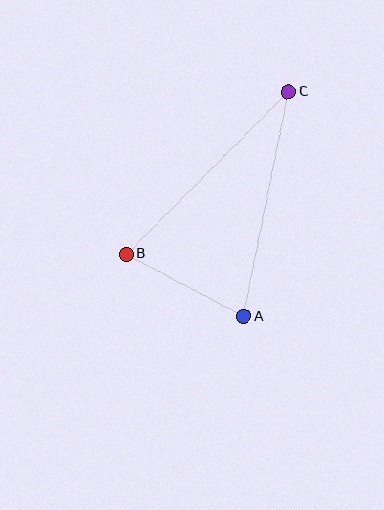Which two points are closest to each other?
Points A and B are closest to each other.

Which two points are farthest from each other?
Points B and C are farthest from each other.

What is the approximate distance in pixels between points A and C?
The distance between A and C is approximately 229 pixels.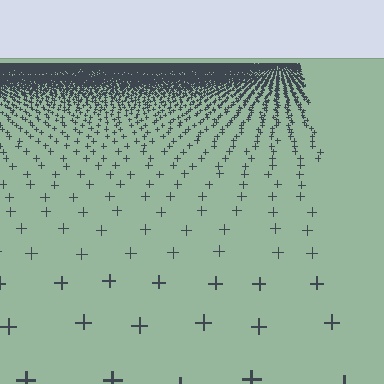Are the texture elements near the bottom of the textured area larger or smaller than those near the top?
Larger. Near the bottom, elements are closer to the viewer and appear at a bigger on-screen size.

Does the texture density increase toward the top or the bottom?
Density increases toward the top.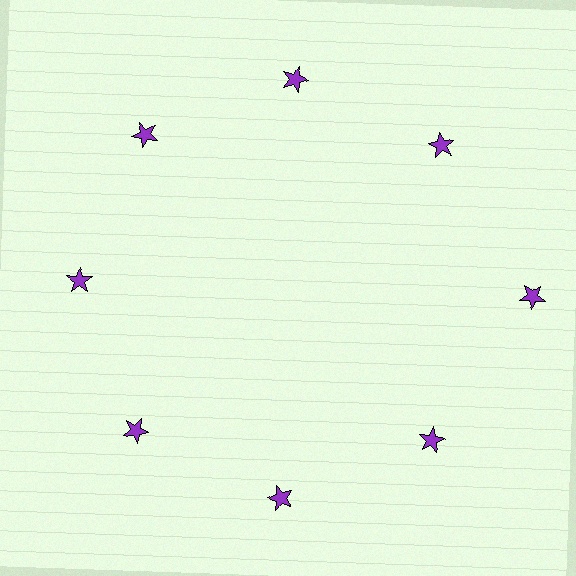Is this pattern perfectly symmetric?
No. The 8 purple stars are arranged in a ring, but one element near the 3 o'clock position is pushed outward from the center, breaking the 8-fold rotational symmetry.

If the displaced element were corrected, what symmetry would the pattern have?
It would have 8-fold rotational symmetry — the pattern would map onto itself every 45 degrees.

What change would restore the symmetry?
The symmetry would be restored by moving it inward, back onto the ring so that all 8 stars sit at equal angles and equal distance from the center.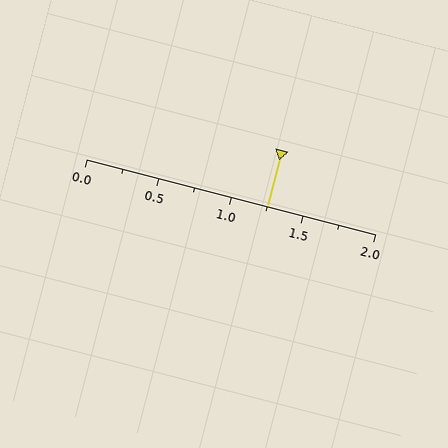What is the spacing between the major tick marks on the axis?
The major ticks are spaced 0.5 apart.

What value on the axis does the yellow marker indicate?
The marker indicates approximately 1.25.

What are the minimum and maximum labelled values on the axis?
The axis runs from 0.0 to 2.0.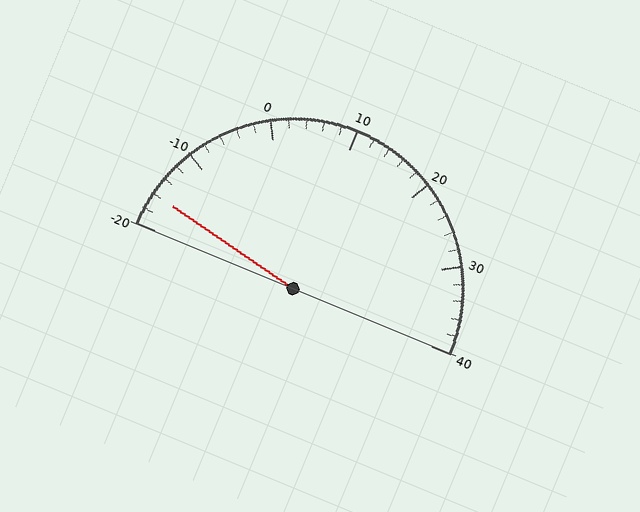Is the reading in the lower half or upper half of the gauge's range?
The reading is in the lower half of the range (-20 to 40).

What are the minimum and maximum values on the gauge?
The gauge ranges from -20 to 40.